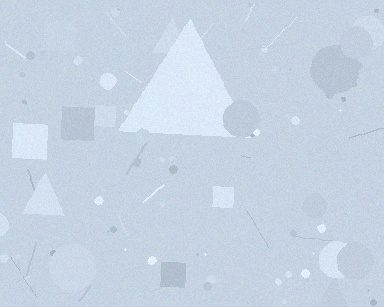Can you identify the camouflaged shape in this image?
The camouflaged shape is a triangle.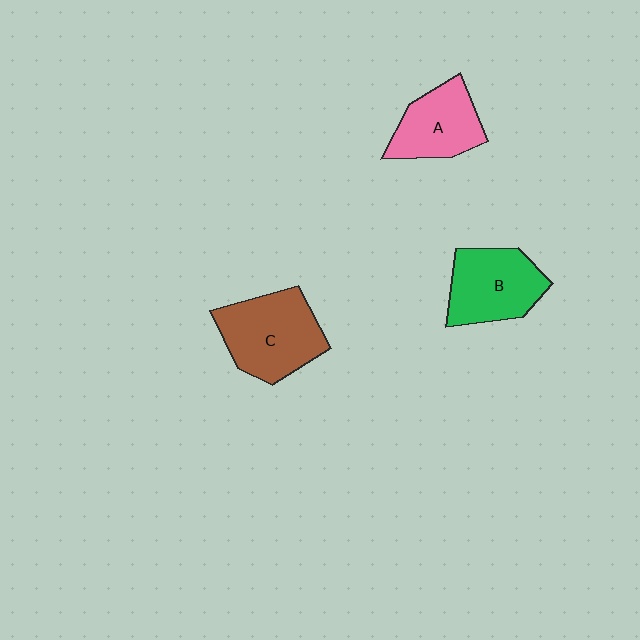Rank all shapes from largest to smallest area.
From largest to smallest: C (brown), B (green), A (pink).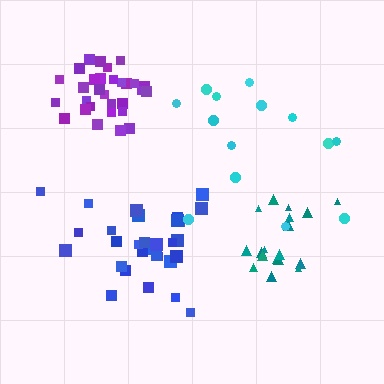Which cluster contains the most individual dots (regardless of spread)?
Blue (30).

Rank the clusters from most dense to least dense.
purple, teal, blue, cyan.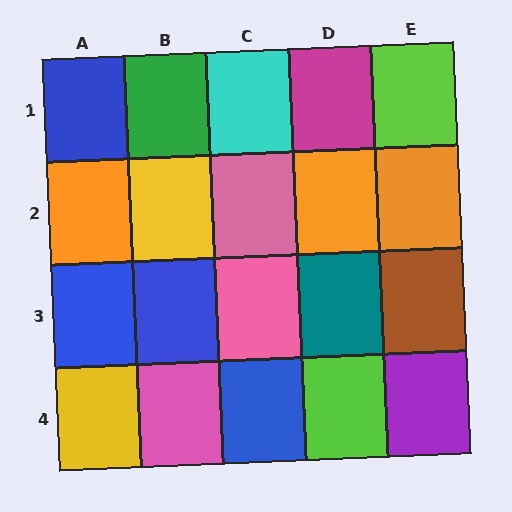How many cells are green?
1 cell is green.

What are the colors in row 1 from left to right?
Blue, green, cyan, magenta, lime.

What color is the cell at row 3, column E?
Brown.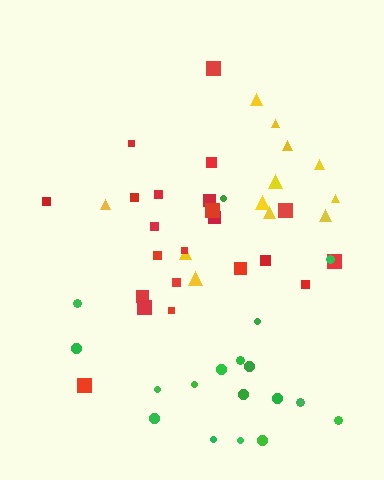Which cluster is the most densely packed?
Red.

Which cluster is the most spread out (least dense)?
Yellow.